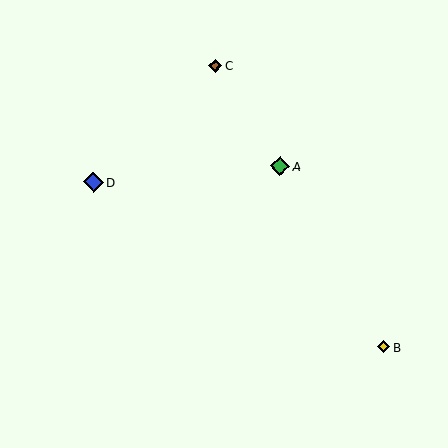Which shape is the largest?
The blue diamond (labeled D) is the largest.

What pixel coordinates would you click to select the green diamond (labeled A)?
Click at (280, 166) to select the green diamond A.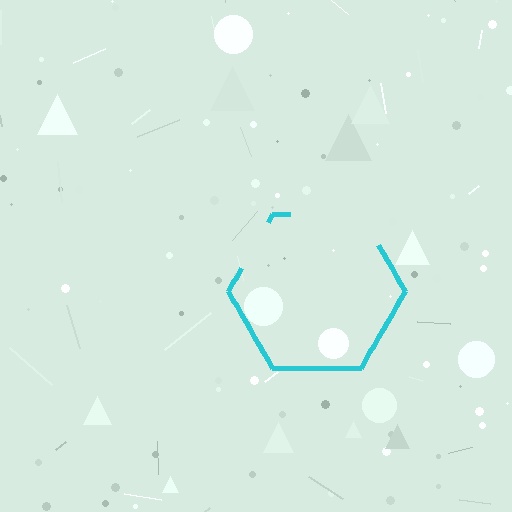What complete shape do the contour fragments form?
The contour fragments form a hexagon.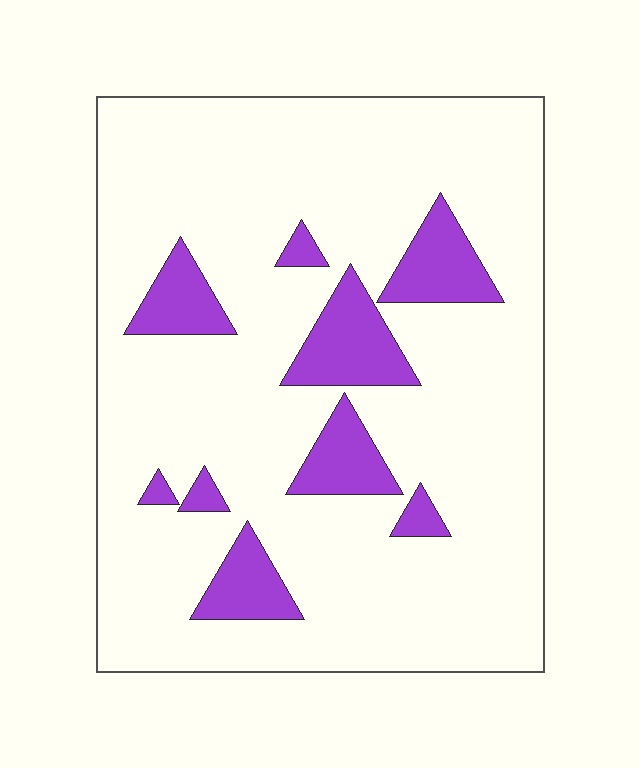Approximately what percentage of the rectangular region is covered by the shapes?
Approximately 15%.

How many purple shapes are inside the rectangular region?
9.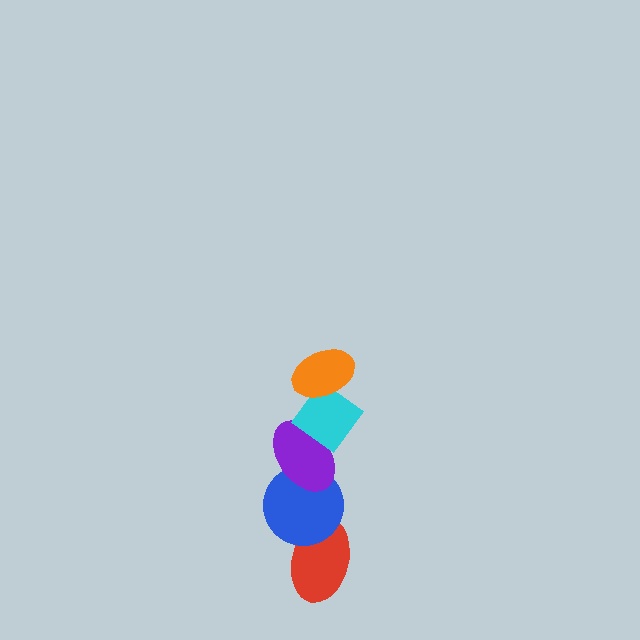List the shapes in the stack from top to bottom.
From top to bottom: the orange ellipse, the cyan diamond, the purple ellipse, the blue circle, the red ellipse.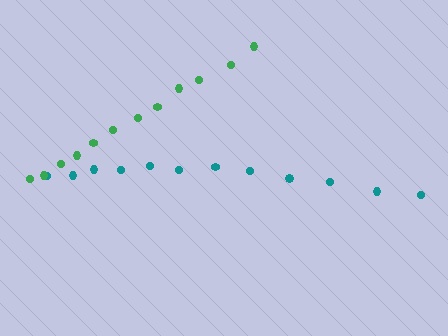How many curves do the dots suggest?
There are 2 distinct paths.